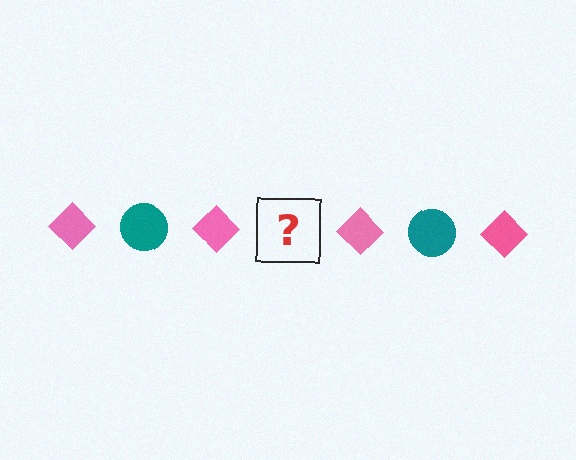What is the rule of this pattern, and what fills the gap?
The rule is that the pattern alternates between pink diamond and teal circle. The gap should be filled with a teal circle.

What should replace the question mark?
The question mark should be replaced with a teal circle.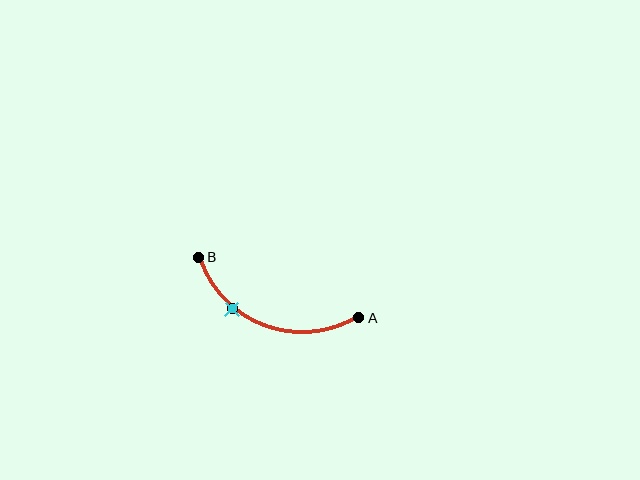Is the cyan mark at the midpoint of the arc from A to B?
No. The cyan mark lies on the arc but is closer to endpoint B. The arc midpoint would be at the point on the curve equidistant along the arc from both A and B.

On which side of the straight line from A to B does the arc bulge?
The arc bulges below the straight line connecting A and B.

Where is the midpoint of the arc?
The arc midpoint is the point on the curve farthest from the straight line joining A and B. It sits below that line.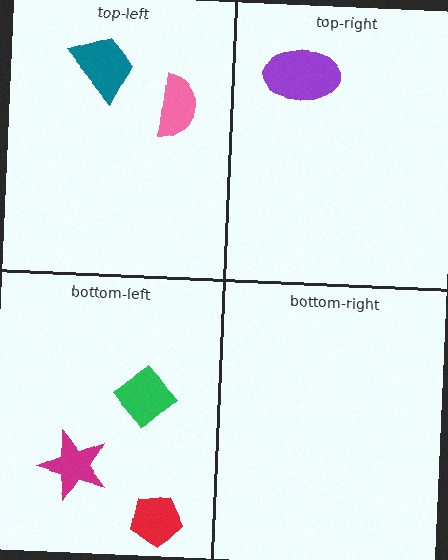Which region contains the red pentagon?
The bottom-left region.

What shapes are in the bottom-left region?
The magenta star, the green diamond, the red pentagon.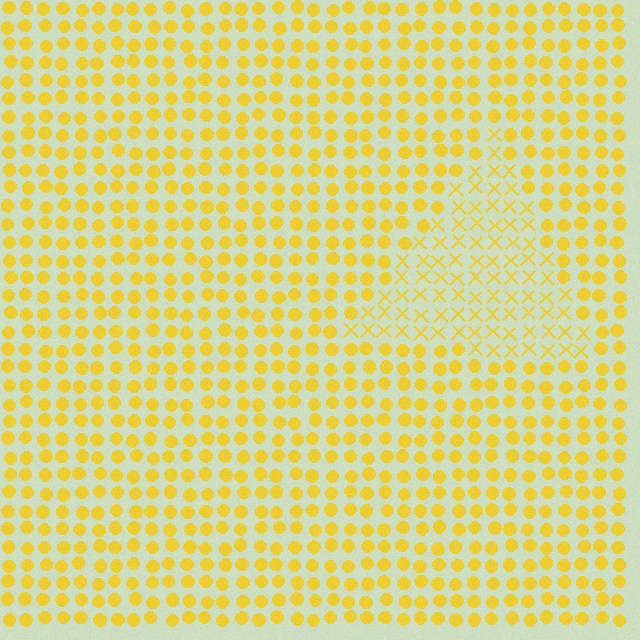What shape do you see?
I see a triangle.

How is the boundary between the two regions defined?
The boundary is defined by a change in element shape: X marks inside vs. circles outside. All elements share the same color and spacing.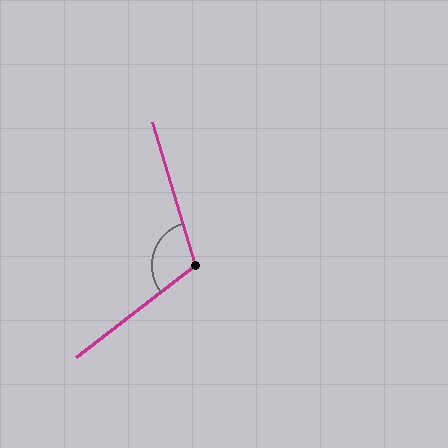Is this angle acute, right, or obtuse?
It is obtuse.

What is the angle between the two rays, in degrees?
Approximately 111 degrees.